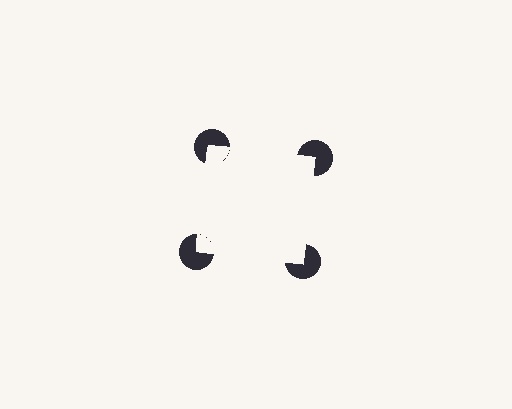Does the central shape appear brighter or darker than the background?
It typically appears slightly brighter than the background, even though no actual brightness change is drawn.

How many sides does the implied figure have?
4 sides.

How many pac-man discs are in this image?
There are 4 — one at each vertex of the illusory square.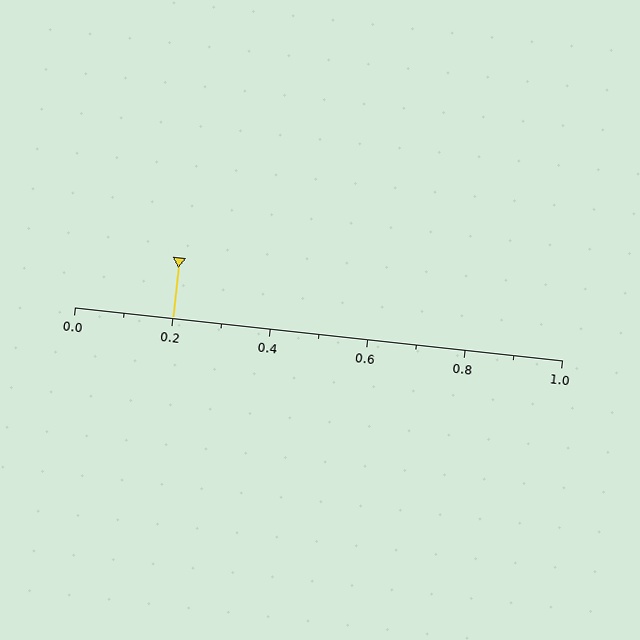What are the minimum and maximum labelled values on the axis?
The axis runs from 0.0 to 1.0.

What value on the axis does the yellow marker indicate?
The marker indicates approximately 0.2.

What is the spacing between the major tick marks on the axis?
The major ticks are spaced 0.2 apart.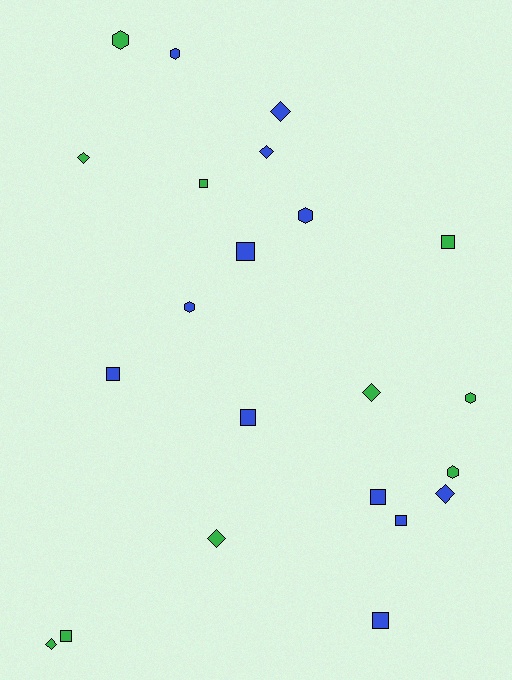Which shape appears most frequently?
Square, with 9 objects.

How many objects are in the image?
There are 22 objects.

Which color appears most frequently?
Blue, with 12 objects.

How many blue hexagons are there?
There are 3 blue hexagons.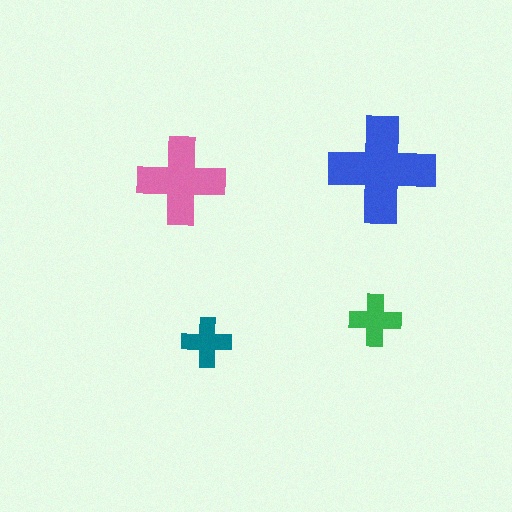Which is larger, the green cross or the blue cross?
The blue one.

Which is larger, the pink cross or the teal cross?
The pink one.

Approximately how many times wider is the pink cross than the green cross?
About 1.5 times wider.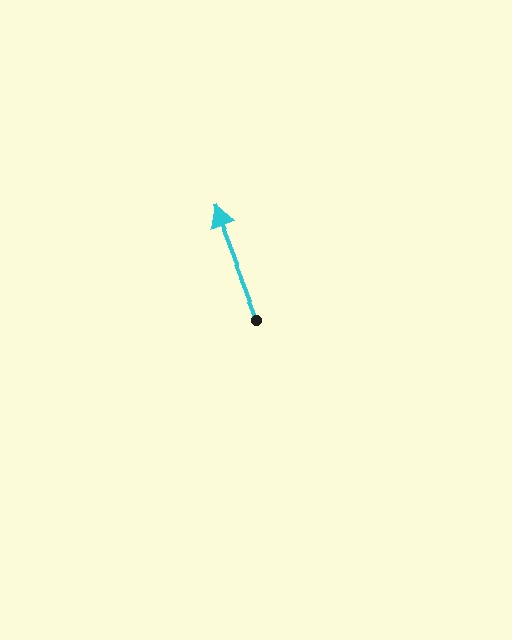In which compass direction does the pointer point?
North.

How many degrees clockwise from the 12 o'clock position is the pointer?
Approximately 339 degrees.